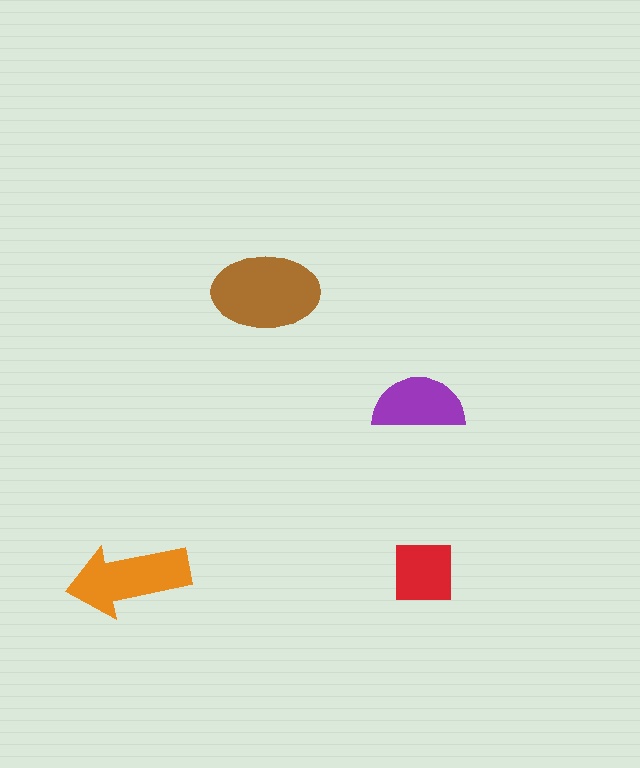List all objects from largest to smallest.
The brown ellipse, the orange arrow, the purple semicircle, the red square.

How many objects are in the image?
There are 4 objects in the image.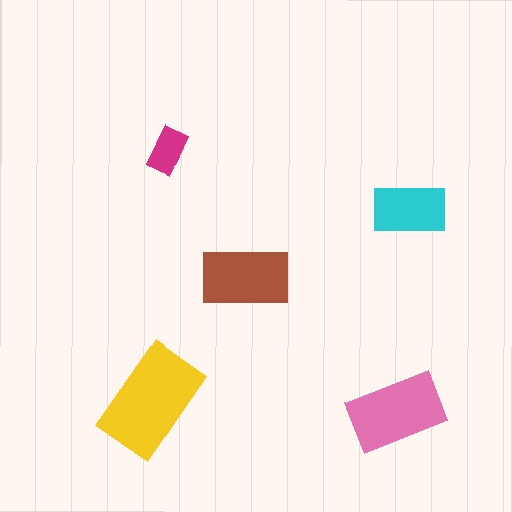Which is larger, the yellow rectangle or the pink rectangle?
The yellow one.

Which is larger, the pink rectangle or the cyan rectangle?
The pink one.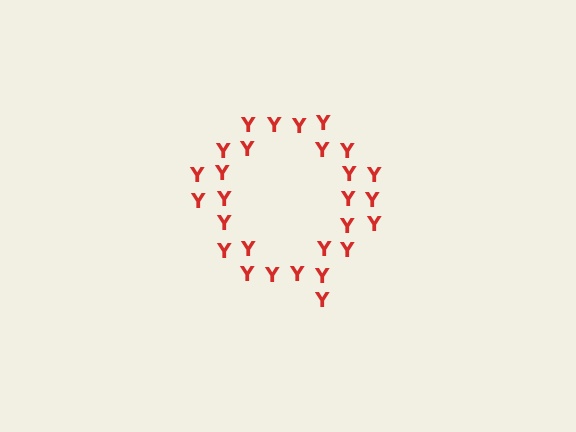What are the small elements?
The small elements are letter Y's.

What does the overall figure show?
The overall figure shows the letter Q.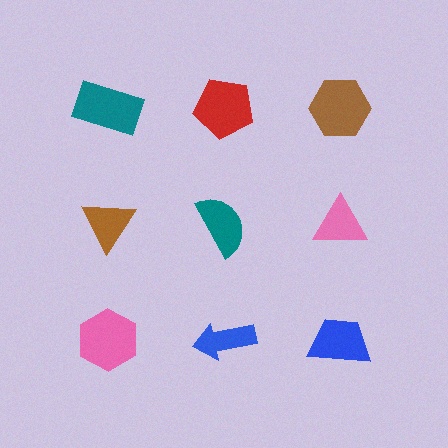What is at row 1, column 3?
A brown hexagon.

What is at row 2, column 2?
A teal semicircle.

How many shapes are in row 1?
3 shapes.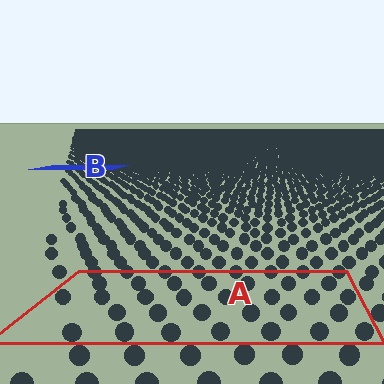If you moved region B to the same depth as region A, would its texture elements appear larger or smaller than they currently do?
They would appear larger. At a closer depth, the same texture elements are projected at a bigger on-screen size.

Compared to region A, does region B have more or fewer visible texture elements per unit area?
Region B has more texture elements per unit area — they are packed more densely because it is farther away.